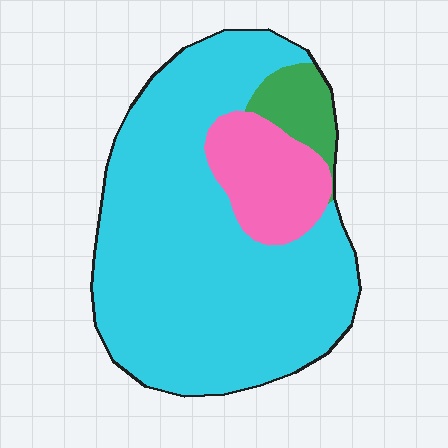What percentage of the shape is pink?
Pink takes up less than a quarter of the shape.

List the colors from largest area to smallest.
From largest to smallest: cyan, pink, green.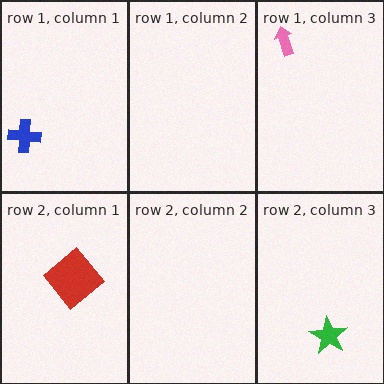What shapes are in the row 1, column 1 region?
The blue cross.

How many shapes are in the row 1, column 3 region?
1.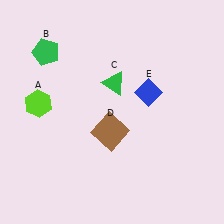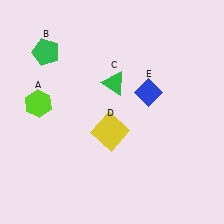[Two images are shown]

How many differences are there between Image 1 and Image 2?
There is 1 difference between the two images.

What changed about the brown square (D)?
In Image 1, D is brown. In Image 2, it changed to yellow.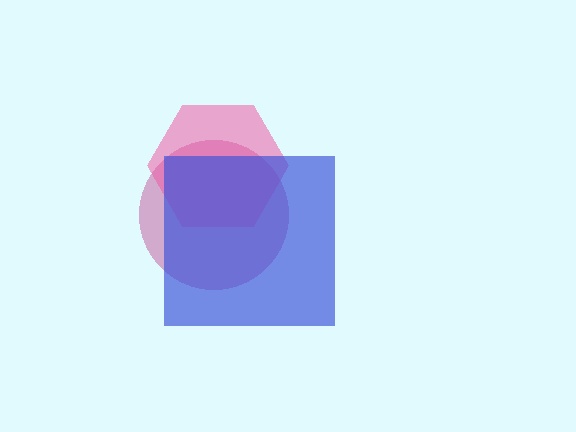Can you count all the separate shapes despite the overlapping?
Yes, there are 3 separate shapes.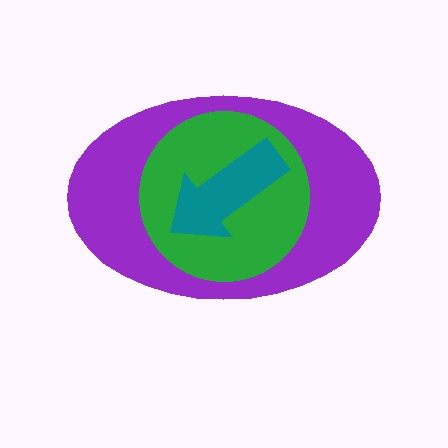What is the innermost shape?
The teal arrow.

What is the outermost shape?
The purple ellipse.